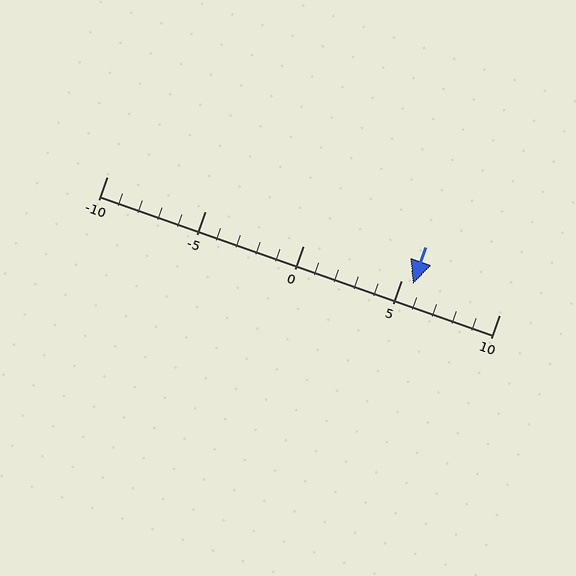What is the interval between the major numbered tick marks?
The major tick marks are spaced 5 units apart.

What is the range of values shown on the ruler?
The ruler shows values from -10 to 10.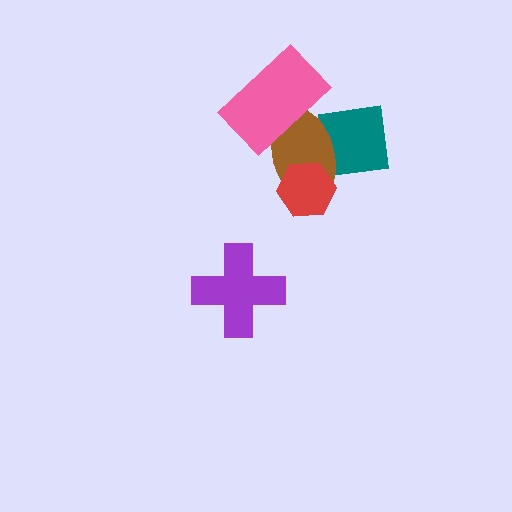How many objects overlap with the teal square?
1 object overlaps with the teal square.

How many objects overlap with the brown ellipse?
3 objects overlap with the brown ellipse.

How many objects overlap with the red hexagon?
1 object overlaps with the red hexagon.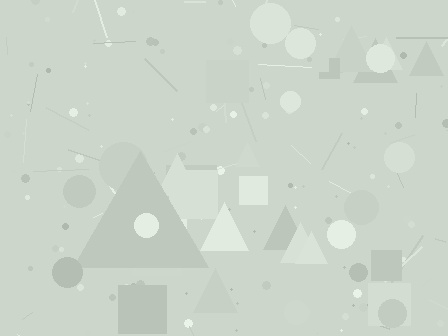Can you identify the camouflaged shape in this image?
The camouflaged shape is a triangle.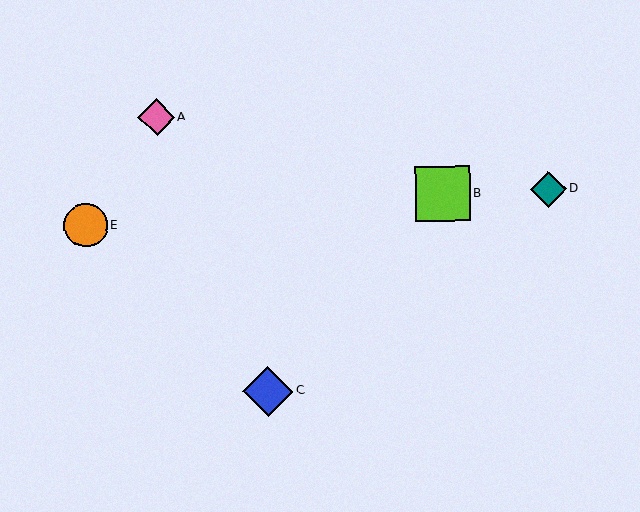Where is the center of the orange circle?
The center of the orange circle is at (86, 225).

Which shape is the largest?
The lime square (labeled B) is the largest.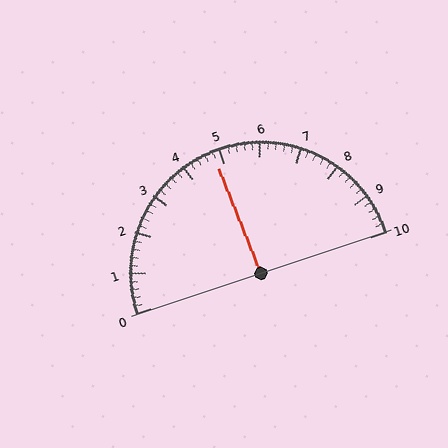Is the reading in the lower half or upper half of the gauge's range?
The reading is in the lower half of the range (0 to 10).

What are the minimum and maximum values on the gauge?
The gauge ranges from 0 to 10.